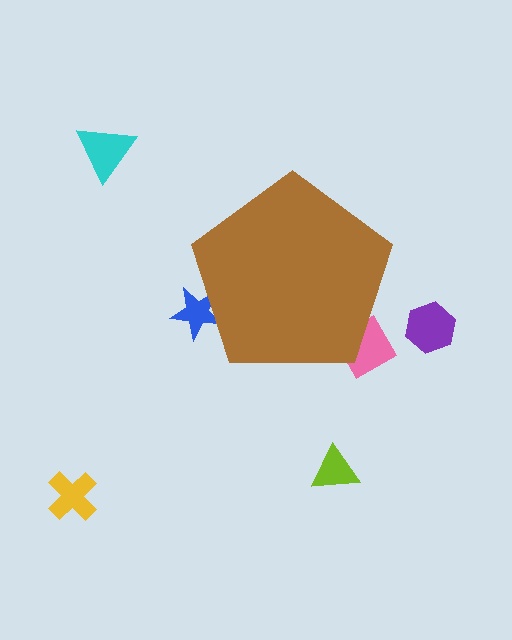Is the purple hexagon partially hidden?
No, the purple hexagon is fully visible.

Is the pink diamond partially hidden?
Yes, the pink diamond is partially hidden behind the brown pentagon.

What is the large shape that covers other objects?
A brown pentagon.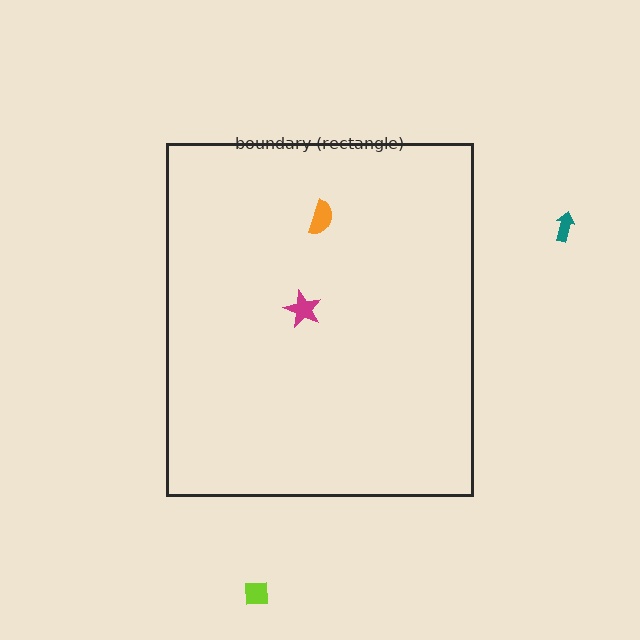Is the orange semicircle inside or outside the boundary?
Inside.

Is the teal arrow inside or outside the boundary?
Outside.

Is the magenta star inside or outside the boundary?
Inside.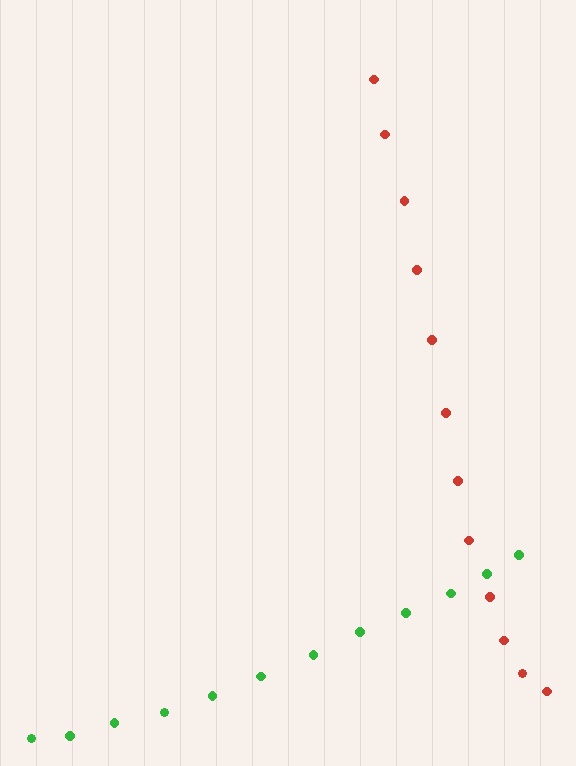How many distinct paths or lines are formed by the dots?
There are 2 distinct paths.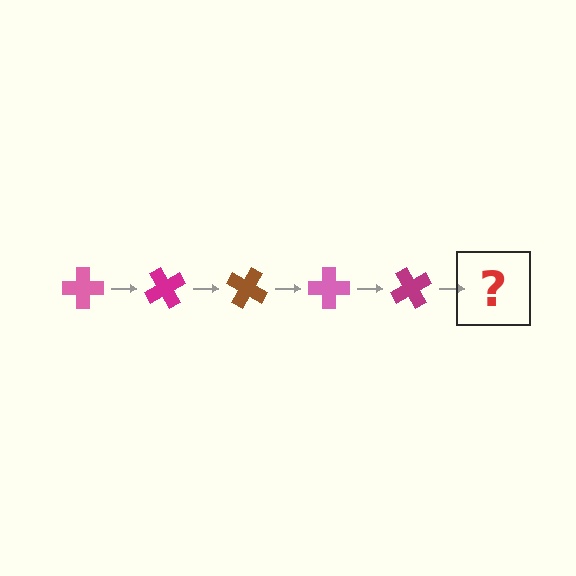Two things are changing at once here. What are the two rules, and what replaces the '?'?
The two rules are that it rotates 60 degrees each step and the color cycles through pink, magenta, and brown. The '?' should be a brown cross, rotated 300 degrees from the start.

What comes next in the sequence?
The next element should be a brown cross, rotated 300 degrees from the start.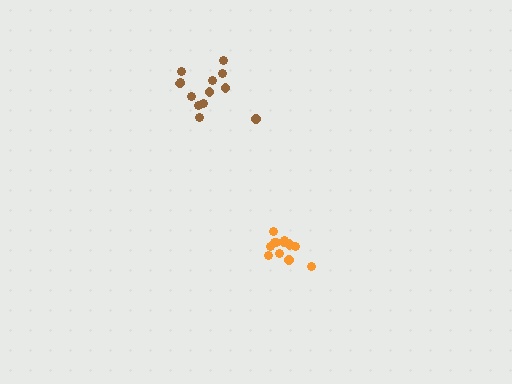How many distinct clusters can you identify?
There are 2 distinct clusters.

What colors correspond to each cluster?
The clusters are colored: brown, orange.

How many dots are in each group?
Group 1: 13 dots, Group 2: 13 dots (26 total).